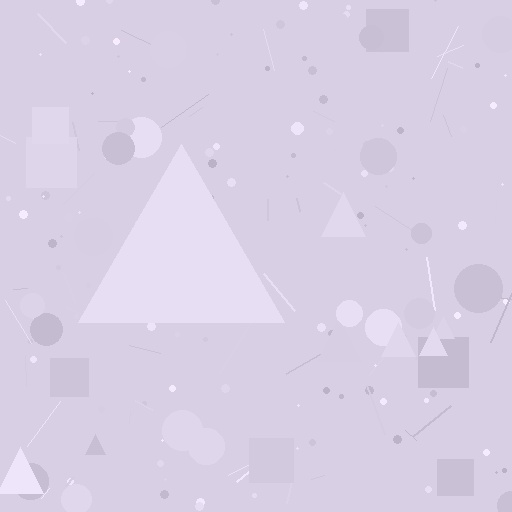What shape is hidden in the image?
A triangle is hidden in the image.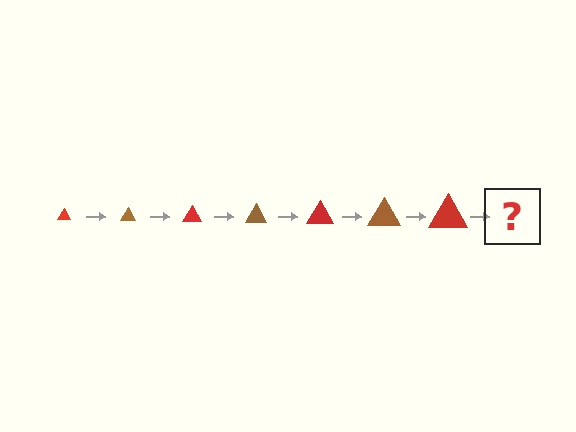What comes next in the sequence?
The next element should be a brown triangle, larger than the previous one.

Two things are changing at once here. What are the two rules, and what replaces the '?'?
The two rules are that the triangle grows larger each step and the color cycles through red and brown. The '?' should be a brown triangle, larger than the previous one.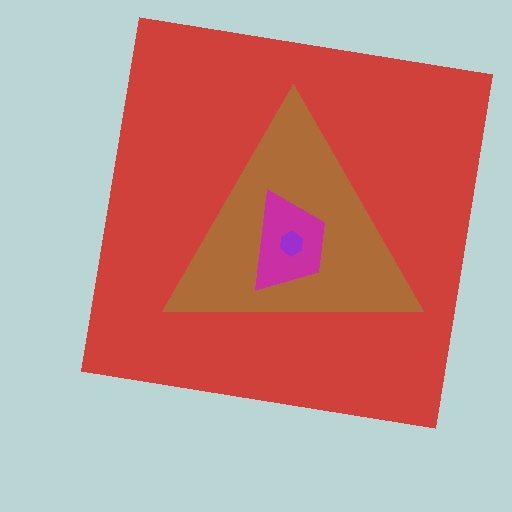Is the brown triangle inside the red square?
Yes.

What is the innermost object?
The purple hexagon.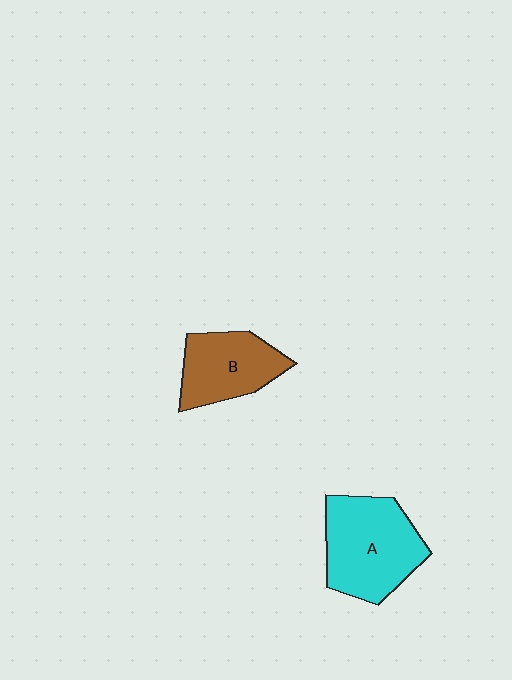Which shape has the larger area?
Shape A (cyan).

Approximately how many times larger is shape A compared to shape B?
Approximately 1.4 times.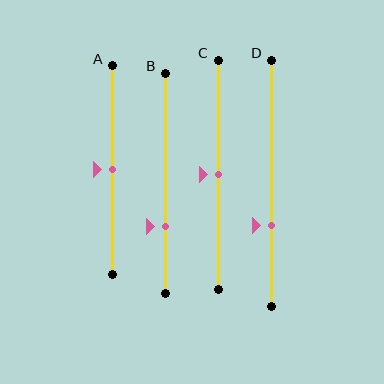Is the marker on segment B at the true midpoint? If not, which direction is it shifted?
No, the marker on segment B is shifted downward by about 20% of the segment length.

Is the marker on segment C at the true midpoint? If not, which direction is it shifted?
Yes, the marker on segment C is at the true midpoint.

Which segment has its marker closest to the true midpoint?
Segment A has its marker closest to the true midpoint.